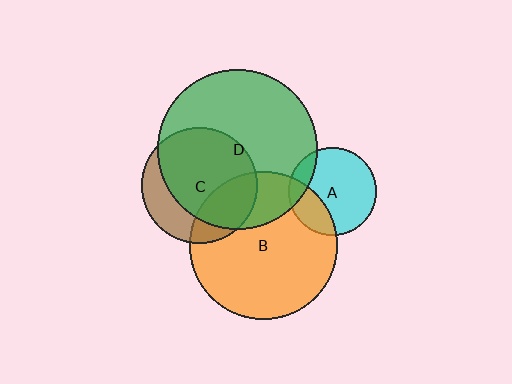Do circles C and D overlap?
Yes.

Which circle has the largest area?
Circle D (green).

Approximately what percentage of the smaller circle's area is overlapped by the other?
Approximately 70%.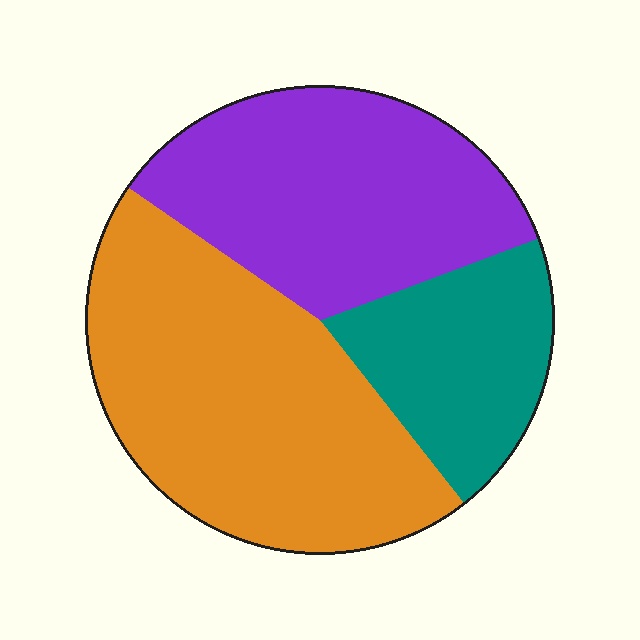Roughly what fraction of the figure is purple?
Purple takes up about one third (1/3) of the figure.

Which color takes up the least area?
Teal, at roughly 20%.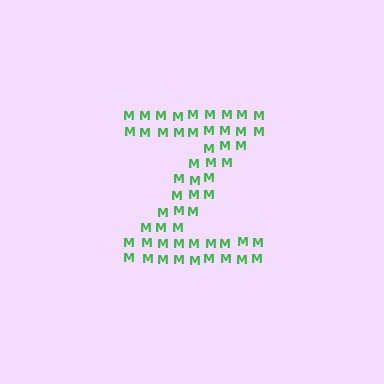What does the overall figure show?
The overall figure shows the letter Z.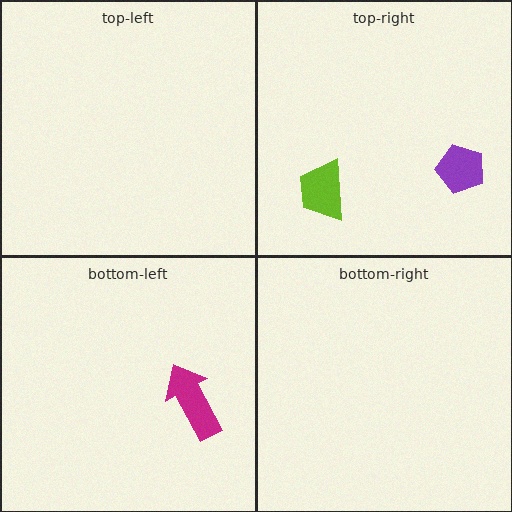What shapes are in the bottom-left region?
The magenta arrow.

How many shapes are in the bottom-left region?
1.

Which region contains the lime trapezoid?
The top-right region.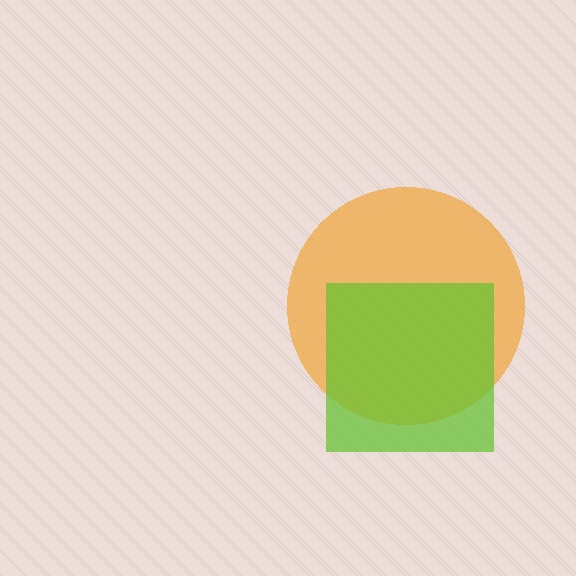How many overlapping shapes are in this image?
There are 2 overlapping shapes in the image.